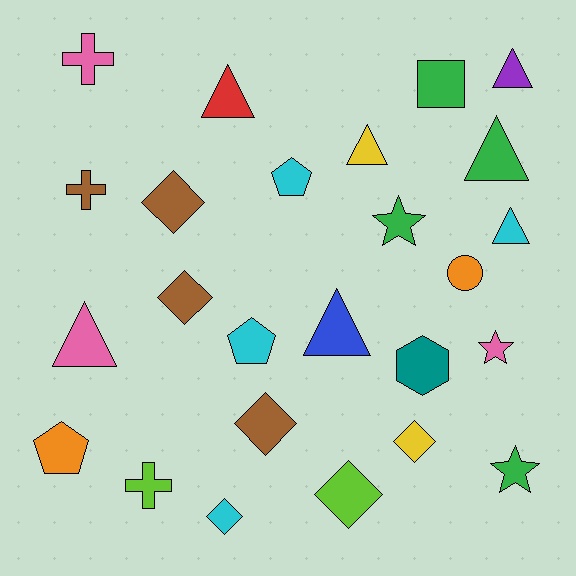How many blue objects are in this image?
There is 1 blue object.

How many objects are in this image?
There are 25 objects.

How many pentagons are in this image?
There are 3 pentagons.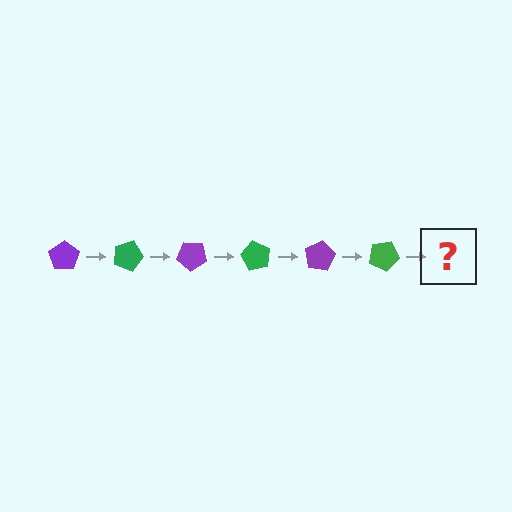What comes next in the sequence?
The next element should be a purple pentagon, rotated 120 degrees from the start.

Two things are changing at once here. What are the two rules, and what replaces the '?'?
The two rules are that it rotates 20 degrees each step and the color cycles through purple and green. The '?' should be a purple pentagon, rotated 120 degrees from the start.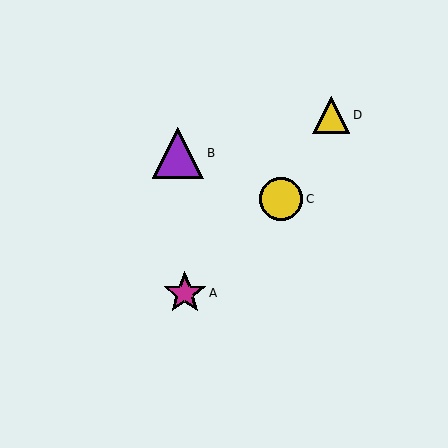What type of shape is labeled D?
Shape D is a yellow triangle.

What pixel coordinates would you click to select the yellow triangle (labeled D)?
Click at (331, 115) to select the yellow triangle D.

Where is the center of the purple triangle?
The center of the purple triangle is at (178, 153).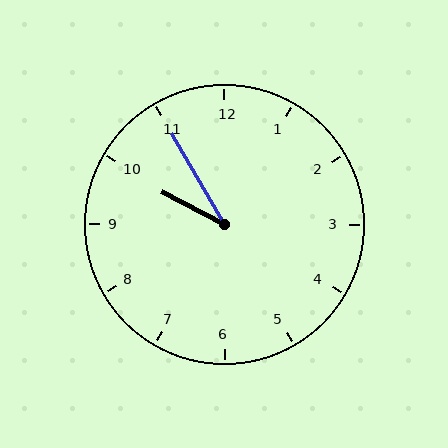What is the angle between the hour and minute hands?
Approximately 32 degrees.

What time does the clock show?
9:55.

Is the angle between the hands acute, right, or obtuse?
It is acute.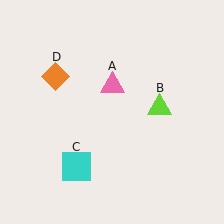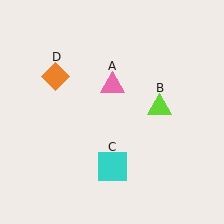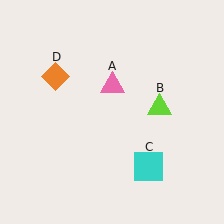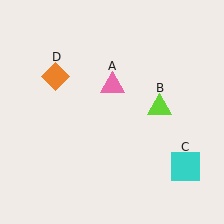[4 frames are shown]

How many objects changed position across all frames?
1 object changed position: cyan square (object C).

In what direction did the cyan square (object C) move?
The cyan square (object C) moved right.